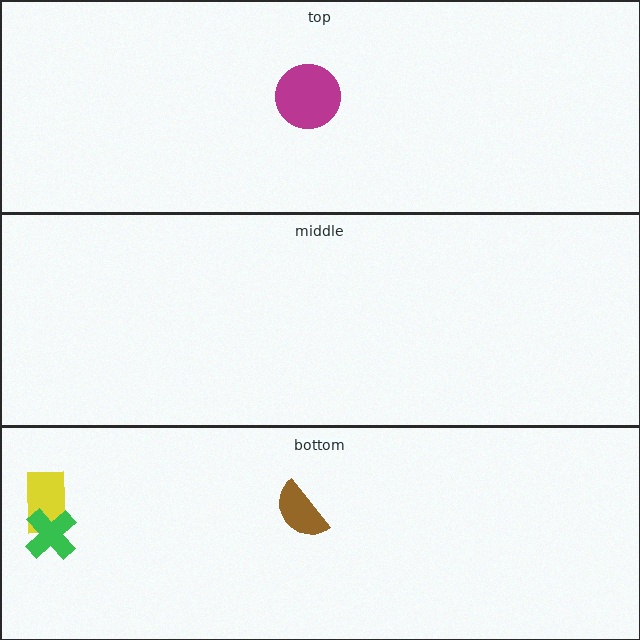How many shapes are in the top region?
1.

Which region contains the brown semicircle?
The bottom region.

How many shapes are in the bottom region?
3.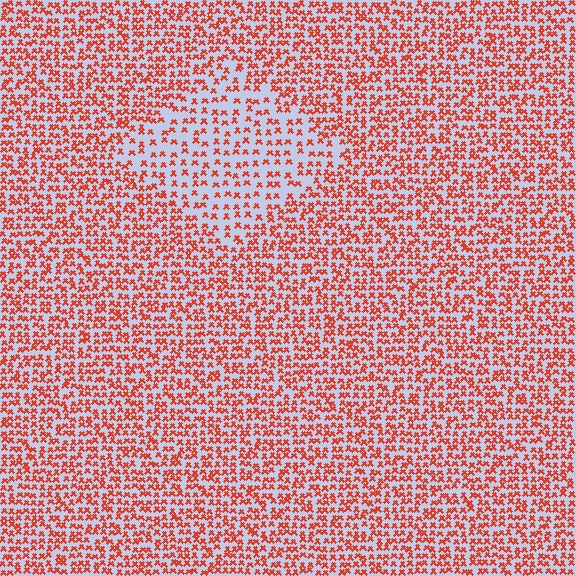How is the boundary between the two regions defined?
The boundary is defined by a change in element density (approximately 1.9x ratio). All elements are the same color, size, and shape.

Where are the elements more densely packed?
The elements are more densely packed outside the diamond boundary.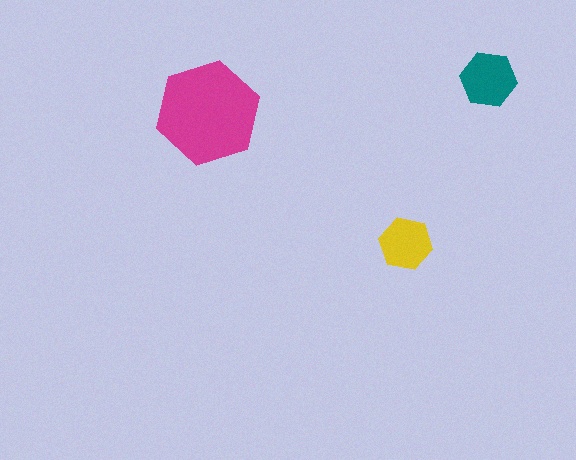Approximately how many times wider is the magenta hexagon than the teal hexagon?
About 2 times wider.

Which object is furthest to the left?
The magenta hexagon is leftmost.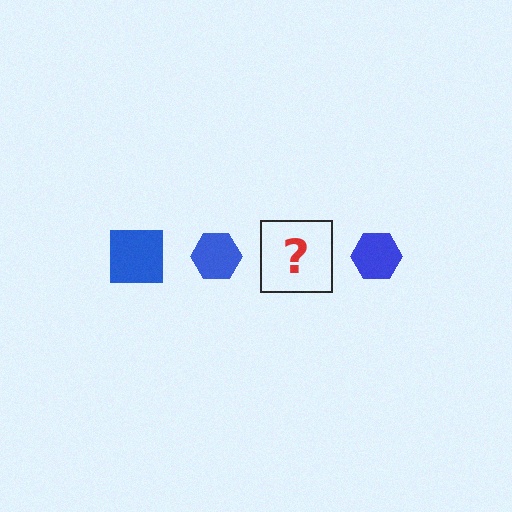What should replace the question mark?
The question mark should be replaced with a blue square.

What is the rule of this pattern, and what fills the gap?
The rule is that the pattern cycles through square, hexagon shapes in blue. The gap should be filled with a blue square.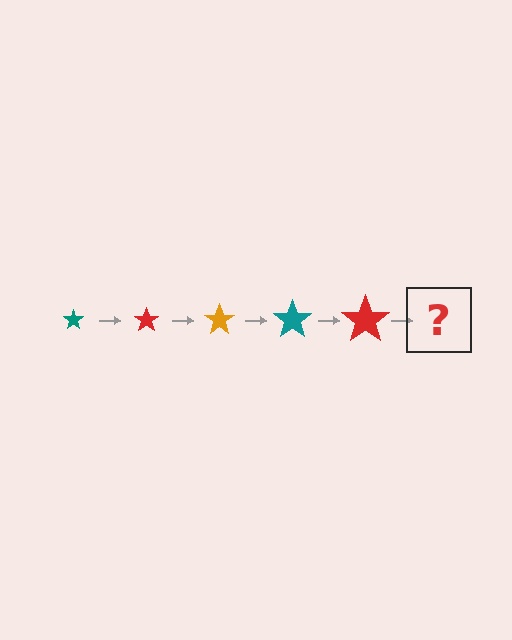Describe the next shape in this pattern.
It should be an orange star, larger than the previous one.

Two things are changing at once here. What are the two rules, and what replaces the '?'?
The two rules are that the star grows larger each step and the color cycles through teal, red, and orange. The '?' should be an orange star, larger than the previous one.